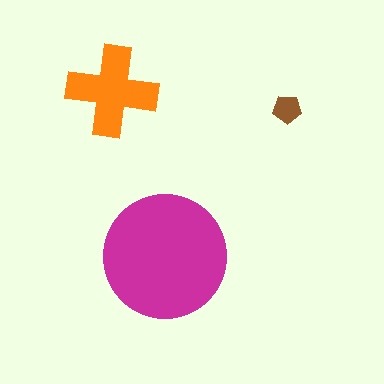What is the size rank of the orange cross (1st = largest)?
2nd.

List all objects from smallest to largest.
The brown pentagon, the orange cross, the magenta circle.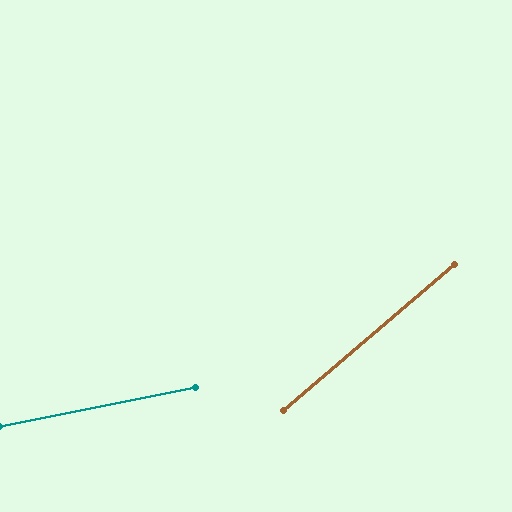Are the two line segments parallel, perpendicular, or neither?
Neither parallel nor perpendicular — they differ by about 29°.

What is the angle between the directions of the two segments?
Approximately 29 degrees.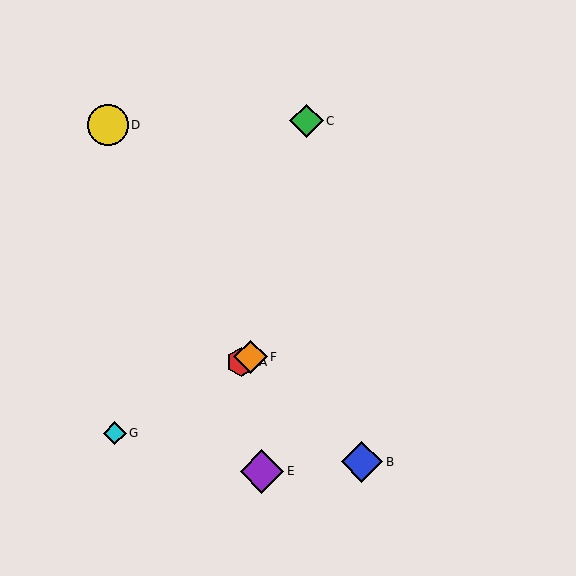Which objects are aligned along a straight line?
Objects A, F, G are aligned along a straight line.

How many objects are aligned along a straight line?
3 objects (A, F, G) are aligned along a straight line.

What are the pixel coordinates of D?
Object D is at (108, 125).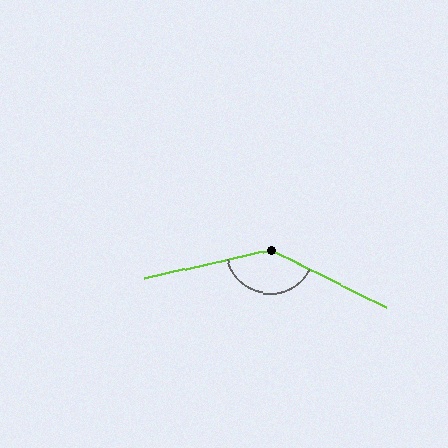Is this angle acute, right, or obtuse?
It is obtuse.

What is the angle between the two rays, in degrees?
Approximately 141 degrees.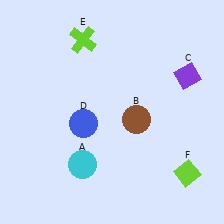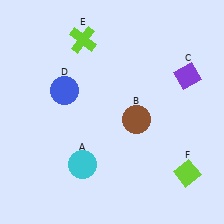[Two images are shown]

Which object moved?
The blue circle (D) moved up.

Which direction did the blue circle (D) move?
The blue circle (D) moved up.